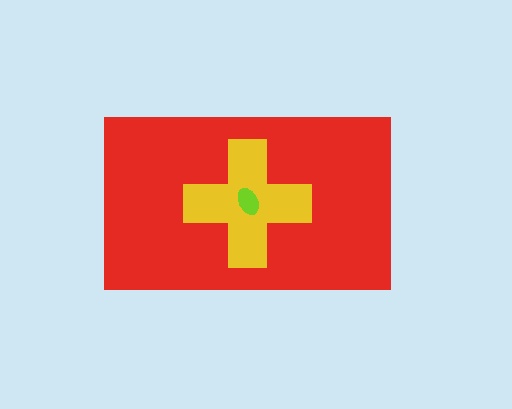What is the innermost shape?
The lime ellipse.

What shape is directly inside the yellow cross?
The lime ellipse.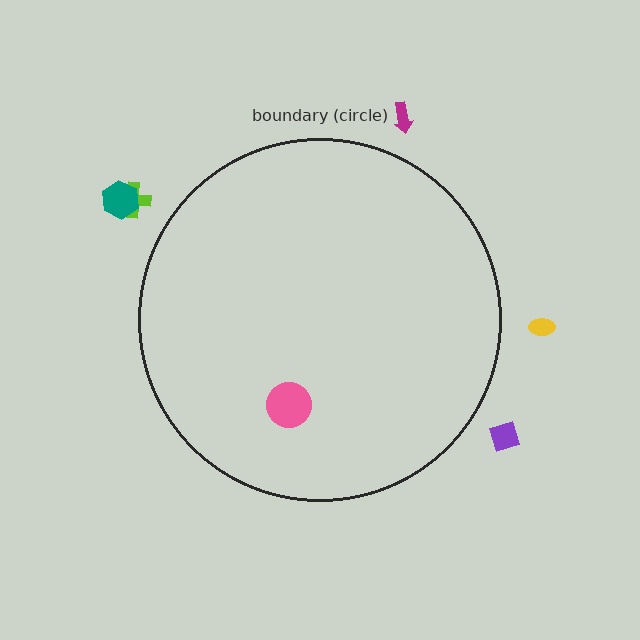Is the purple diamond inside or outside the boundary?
Outside.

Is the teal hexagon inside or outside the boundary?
Outside.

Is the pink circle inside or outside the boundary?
Inside.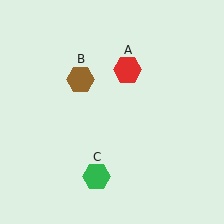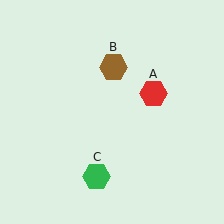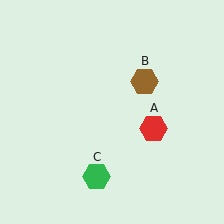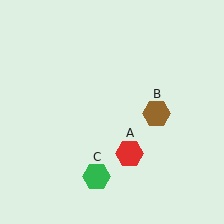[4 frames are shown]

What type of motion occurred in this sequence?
The red hexagon (object A), brown hexagon (object B) rotated clockwise around the center of the scene.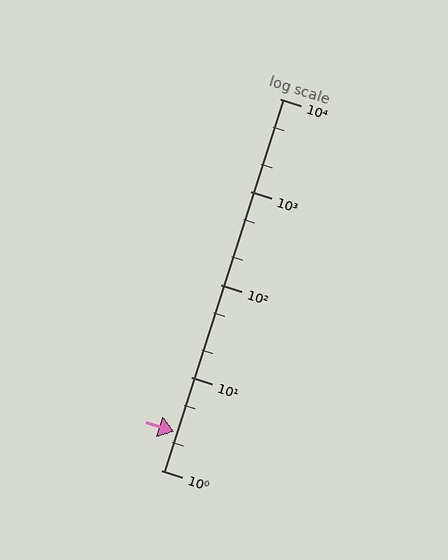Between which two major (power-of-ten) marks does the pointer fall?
The pointer is between 1 and 10.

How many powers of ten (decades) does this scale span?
The scale spans 4 decades, from 1 to 10000.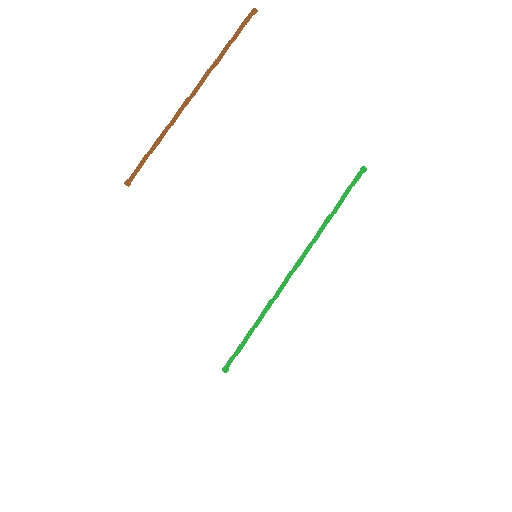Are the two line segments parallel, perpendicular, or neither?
Parallel — their directions differ by only 1.5°.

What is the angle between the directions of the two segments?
Approximately 2 degrees.